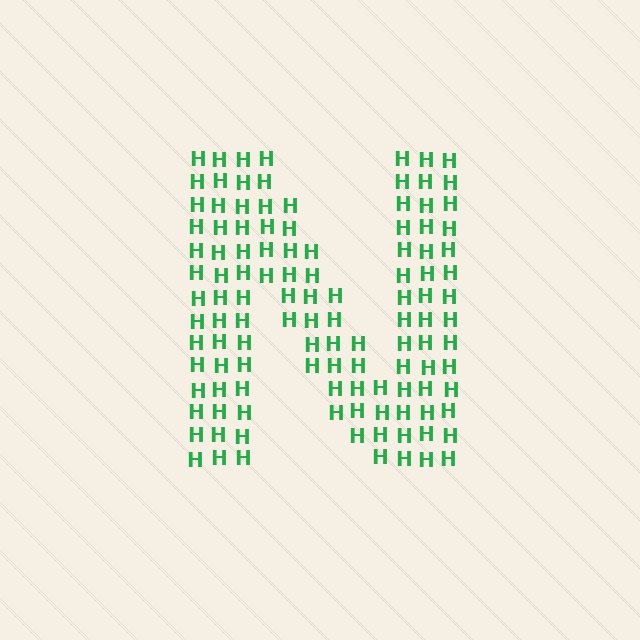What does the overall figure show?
The overall figure shows the letter N.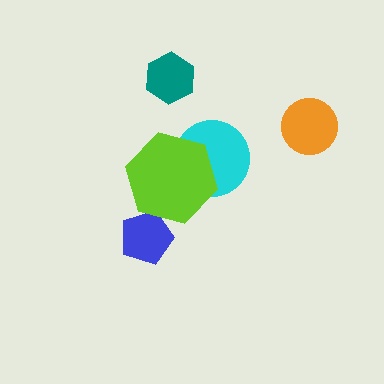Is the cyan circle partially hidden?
Yes, it is partially covered by another shape.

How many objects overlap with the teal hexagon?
0 objects overlap with the teal hexagon.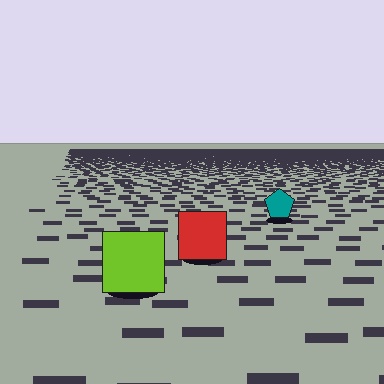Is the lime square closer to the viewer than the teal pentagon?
Yes. The lime square is closer — you can tell from the texture gradient: the ground texture is coarser near it.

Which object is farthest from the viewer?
The teal pentagon is farthest from the viewer. It appears smaller and the ground texture around it is denser.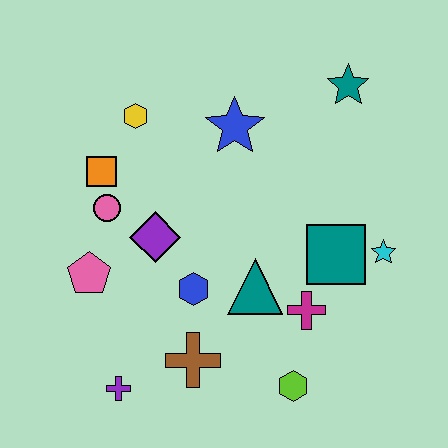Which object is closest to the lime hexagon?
The magenta cross is closest to the lime hexagon.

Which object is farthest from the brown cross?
The teal star is farthest from the brown cross.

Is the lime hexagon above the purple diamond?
No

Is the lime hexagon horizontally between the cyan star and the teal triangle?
Yes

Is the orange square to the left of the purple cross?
Yes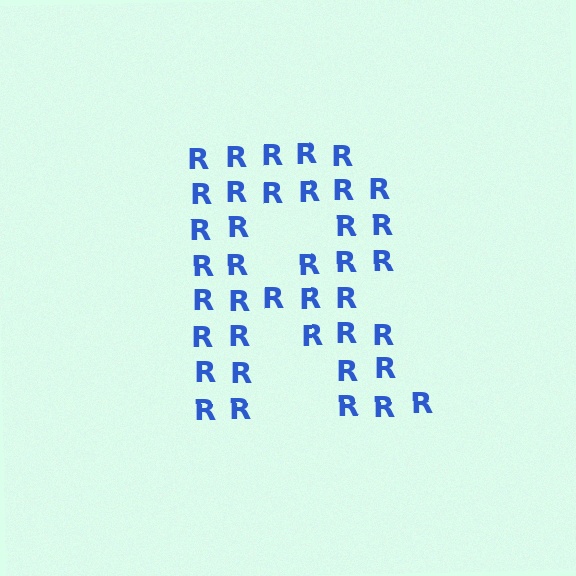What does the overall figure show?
The overall figure shows the letter R.